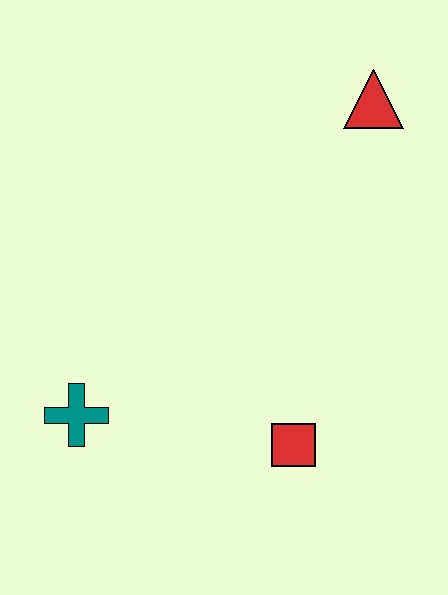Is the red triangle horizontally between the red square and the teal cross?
No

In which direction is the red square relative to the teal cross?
The red square is to the right of the teal cross.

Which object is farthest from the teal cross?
The red triangle is farthest from the teal cross.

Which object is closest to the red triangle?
The red square is closest to the red triangle.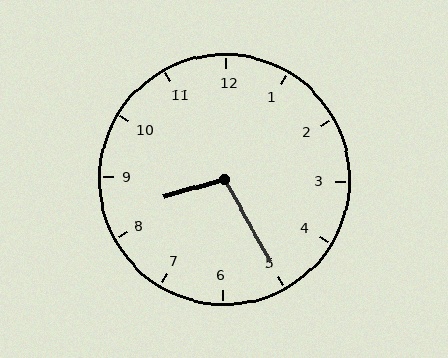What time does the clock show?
8:25.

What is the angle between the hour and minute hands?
Approximately 102 degrees.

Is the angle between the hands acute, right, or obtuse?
It is obtuse.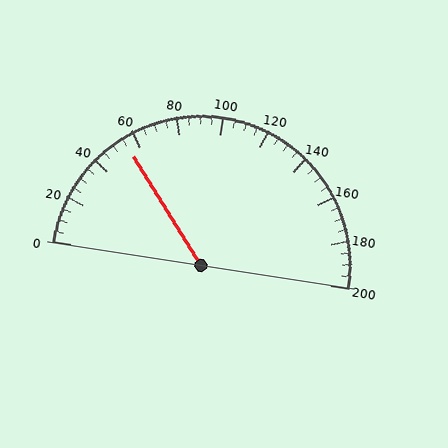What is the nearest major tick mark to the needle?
The nearest major tick mark is 60.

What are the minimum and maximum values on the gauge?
The gauge ranges from 0 to 200.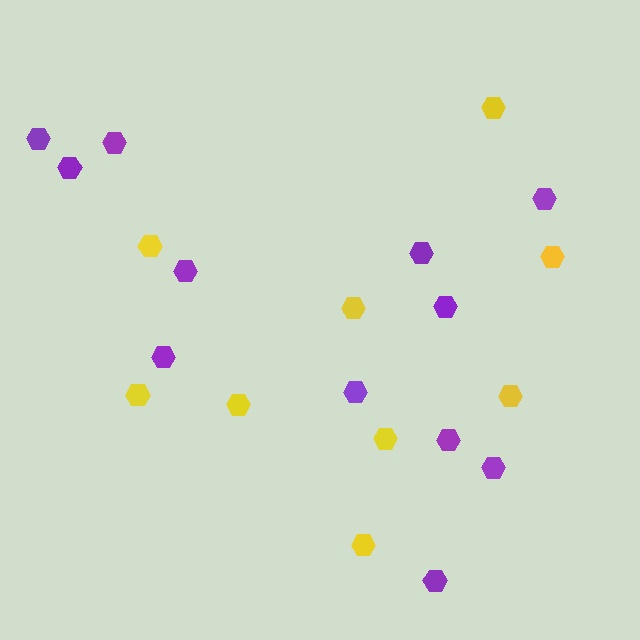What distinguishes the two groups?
There are 2 groups: one group of yellow hexagons (9) and one group of purple hexagons (12).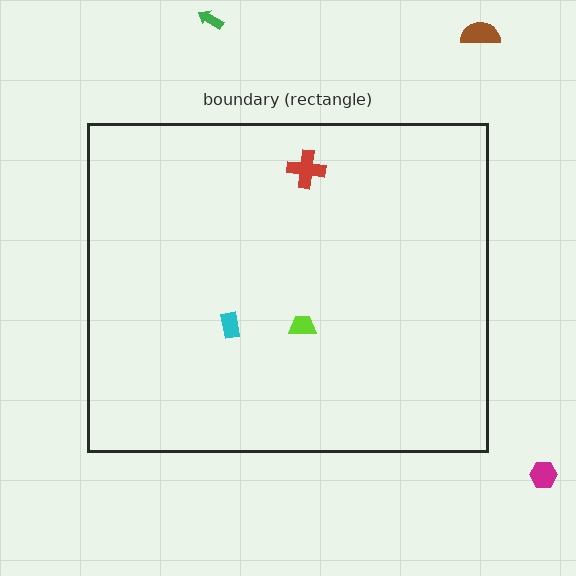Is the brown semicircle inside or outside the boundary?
Outside.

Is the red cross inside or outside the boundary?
Inside.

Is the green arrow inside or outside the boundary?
Outside.